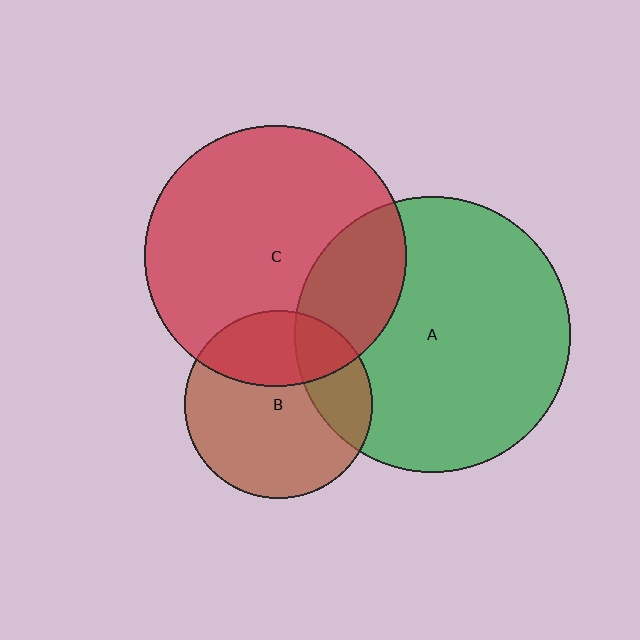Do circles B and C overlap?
Yes.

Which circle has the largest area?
Circle A (green).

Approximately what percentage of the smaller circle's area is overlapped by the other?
Approximately 30%.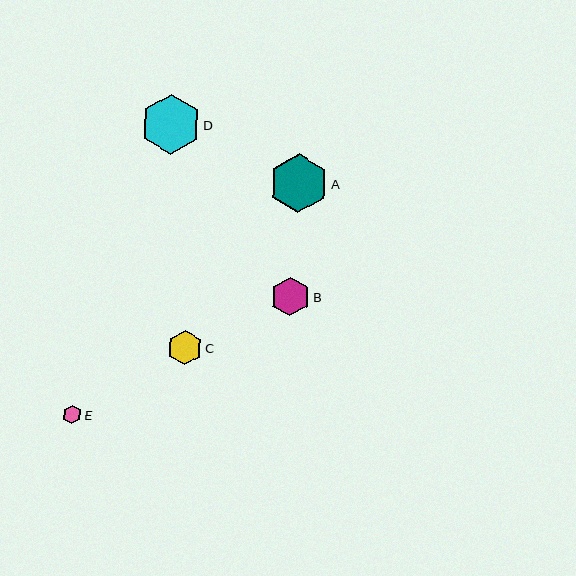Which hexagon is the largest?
Hexagon D is the largest with a size of approximately 60 pixels.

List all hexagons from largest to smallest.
From largest to smallest: D, A, B, C, E.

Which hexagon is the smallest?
Hexagon E is the smallest with a size of approximately 19 pixels.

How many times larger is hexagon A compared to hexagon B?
Hexagon A is approximately 1.5 times the size of hexagon B.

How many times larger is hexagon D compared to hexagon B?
Hexagon D is approximately 1.6 times the size of hexagon B.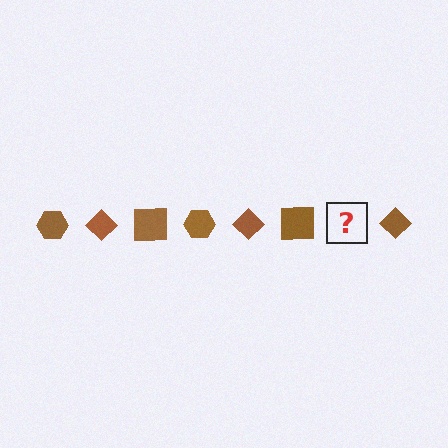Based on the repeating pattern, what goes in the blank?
The blank should be a brown hexagon.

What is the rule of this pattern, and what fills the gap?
The rule is that the pattern cycles through hexagon, diamond, square shapes in brown. The gap should be filled with a brown hexagon.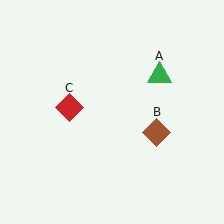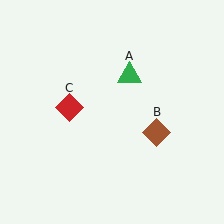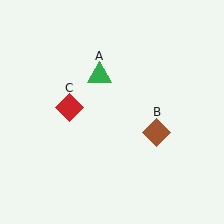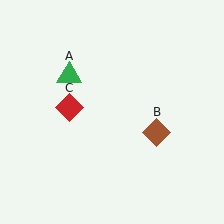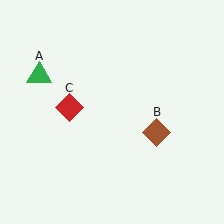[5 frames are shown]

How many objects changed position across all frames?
1 object changed position: green triangle (object A).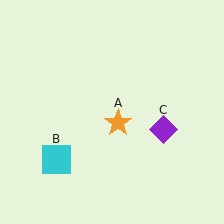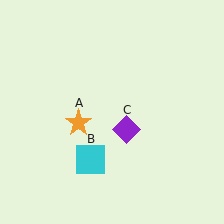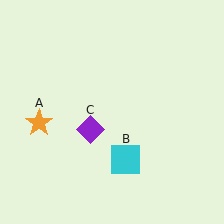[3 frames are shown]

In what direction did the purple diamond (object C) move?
The purple diamond (object C) moved left.